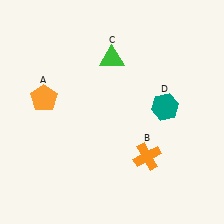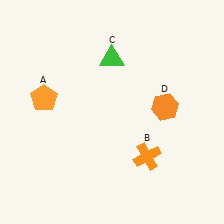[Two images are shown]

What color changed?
The hexagon (D) changed from teal in Image 1 to orange in Image 2.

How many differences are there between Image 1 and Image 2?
There is 1 difference between the two images.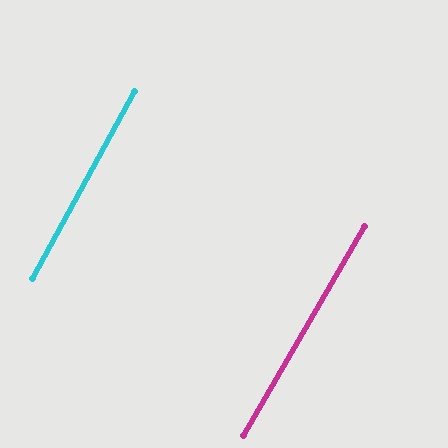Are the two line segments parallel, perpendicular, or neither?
Parallel — their directions differ by only 1.3°.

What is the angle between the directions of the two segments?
Approximately 1 degree.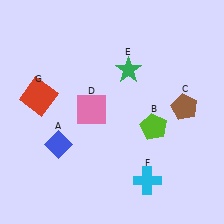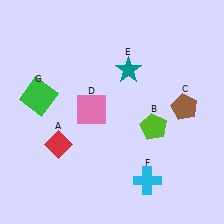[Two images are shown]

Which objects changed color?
A changed from blue to red. E changed from green to teal. G changed from red to green.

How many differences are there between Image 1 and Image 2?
There are 3 differences between the two images.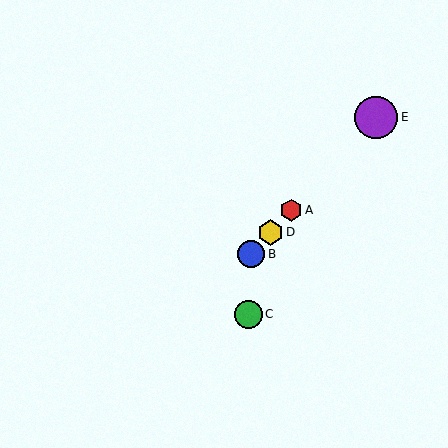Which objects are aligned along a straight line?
Objects A, B, D, E are aligned along a straight line.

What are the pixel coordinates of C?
Object C is at (248, 314).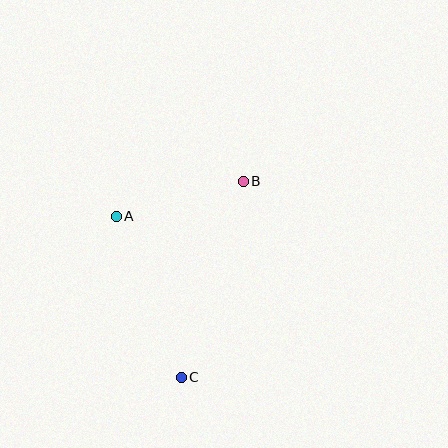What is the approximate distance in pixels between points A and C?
The distance between A and C is approximately 173 pixels.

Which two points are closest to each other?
Points A and B are closest to each other.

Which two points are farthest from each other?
Points B and C are farthest from each other.